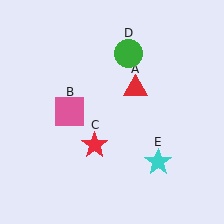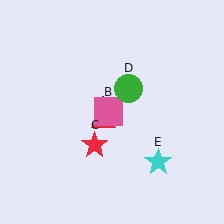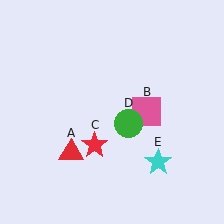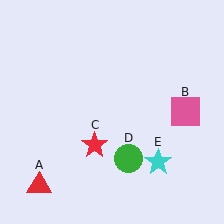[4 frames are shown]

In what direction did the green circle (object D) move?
The green circle (object D) moved down.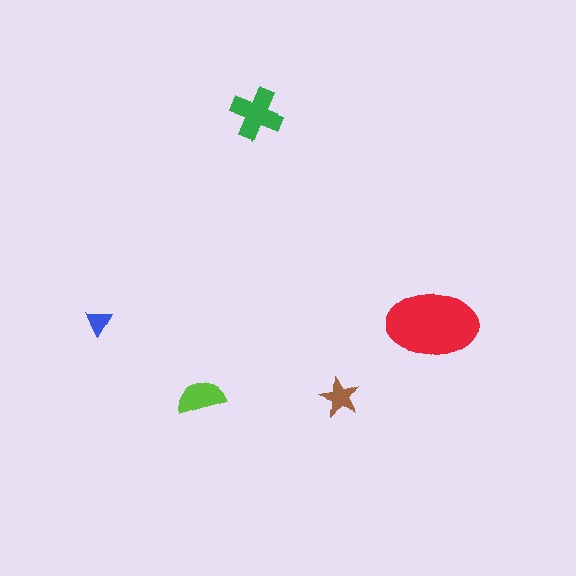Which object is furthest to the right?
The red ellipse is rightmost.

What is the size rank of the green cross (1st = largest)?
2nd.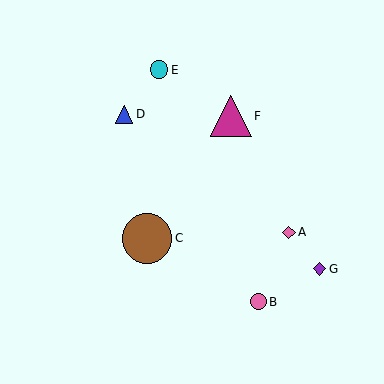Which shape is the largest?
The brown circle (labeled C) is the largest.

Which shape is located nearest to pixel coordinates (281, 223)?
The pink diamond (labeled A) at (289, 232) is nearest to that location.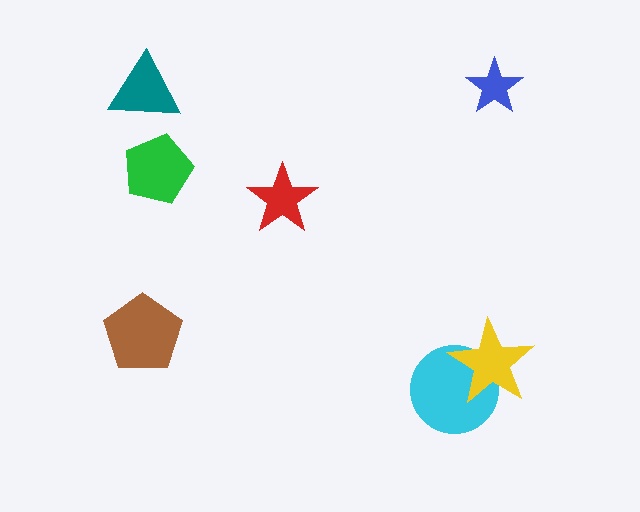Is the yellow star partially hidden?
No, no other shape covers it.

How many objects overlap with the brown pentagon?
0 objects overlap with the brown pentagon.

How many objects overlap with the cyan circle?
1 object overlaps with the cyan circle.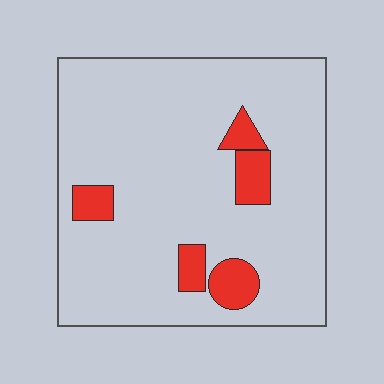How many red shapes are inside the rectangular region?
5.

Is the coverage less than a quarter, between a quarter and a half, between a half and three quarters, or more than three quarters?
Less than a quarter.